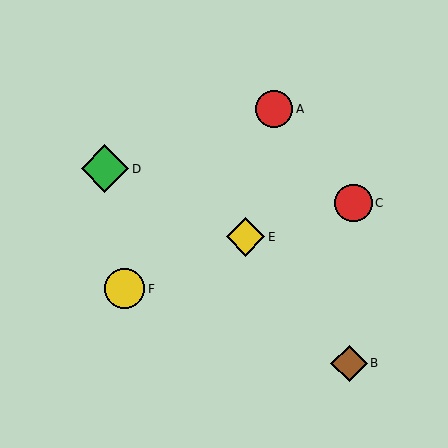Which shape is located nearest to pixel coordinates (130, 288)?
The yellow circle (labeled F) at (125, 289) is nearest to that location.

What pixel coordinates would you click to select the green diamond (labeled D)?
Click at (105, 169) to select the green diamond D.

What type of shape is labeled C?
Shape C is a red circle.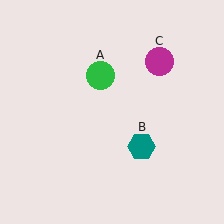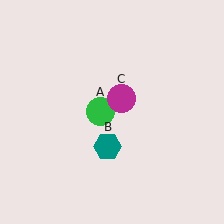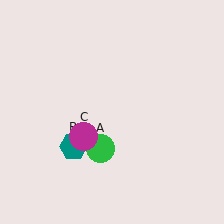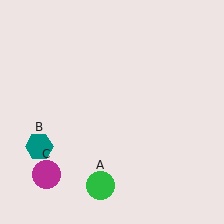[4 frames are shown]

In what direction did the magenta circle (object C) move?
The magenta circle (object C) moved down and to the left.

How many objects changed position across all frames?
3 objects changed position: green circle (object A), teal hexagon (object B), magenta circle (object C).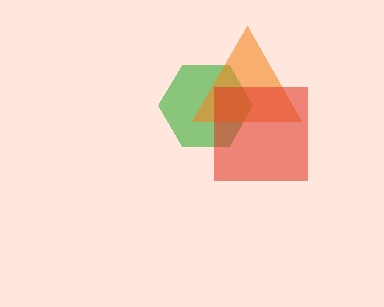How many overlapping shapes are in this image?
There are 3 overlapping shapes in the image.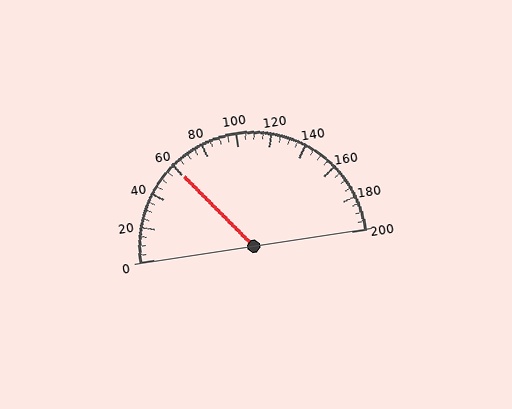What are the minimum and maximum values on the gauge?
The gauge ranges from 0 to 200.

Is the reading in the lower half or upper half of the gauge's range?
The reading is in the lower half of the range (0 to 200).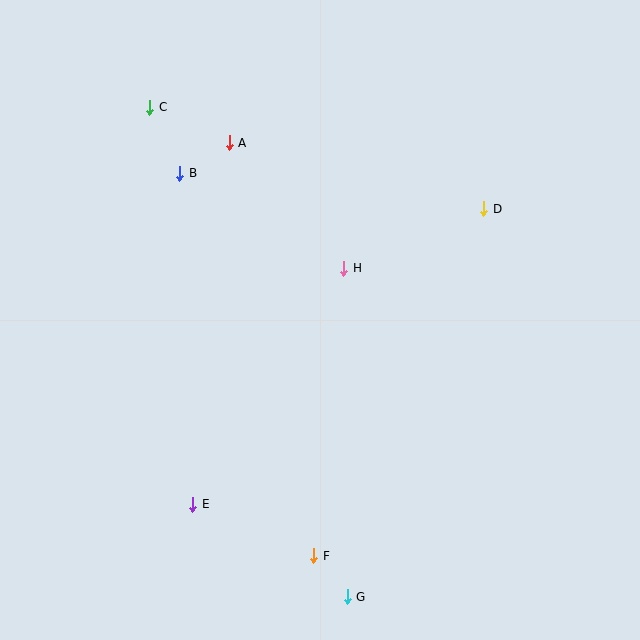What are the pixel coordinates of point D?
Point D is at (484, 209).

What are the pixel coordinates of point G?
Point G is at (347, 597).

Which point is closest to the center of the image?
Point H at (344, 268) is closest to the center.